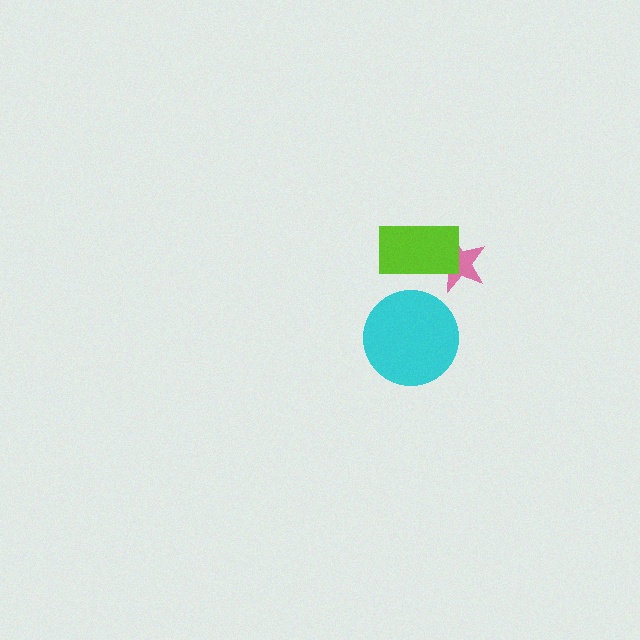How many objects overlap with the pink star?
1 object overlaps with the pink star.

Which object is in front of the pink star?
The lime rectangle is in front of the pink star.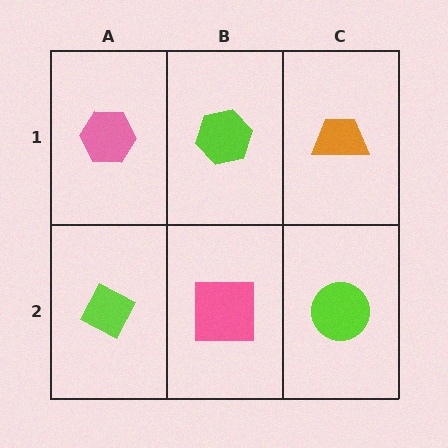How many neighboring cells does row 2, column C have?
2.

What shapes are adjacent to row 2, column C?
An orange trapezoid (row 1, column C), a pink square (row 2, column B).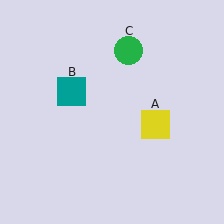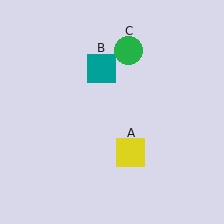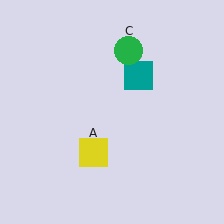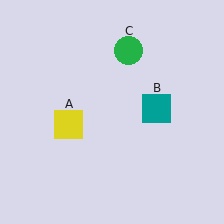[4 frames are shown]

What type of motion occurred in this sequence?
The yellow square (object A), teal square (object B) rotated clockwise around the center of the scene.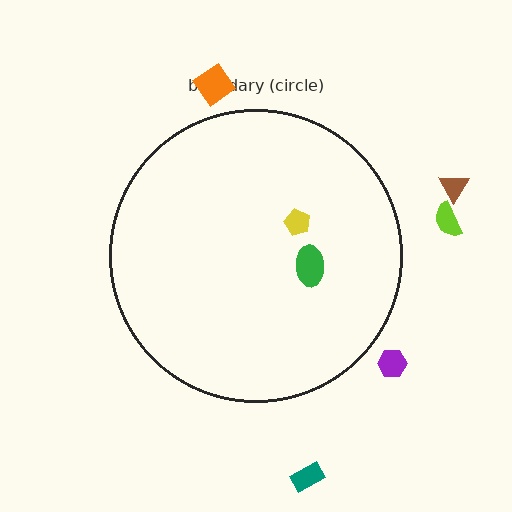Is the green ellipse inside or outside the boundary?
Inside.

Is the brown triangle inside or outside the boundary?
Outside.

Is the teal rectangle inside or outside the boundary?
Outside.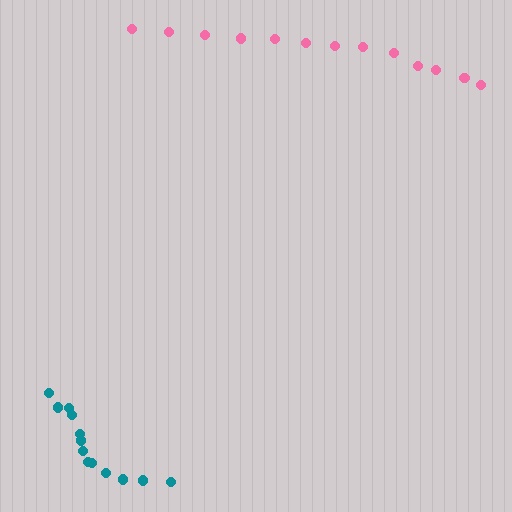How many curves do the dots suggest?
There are 2 distinct paths.